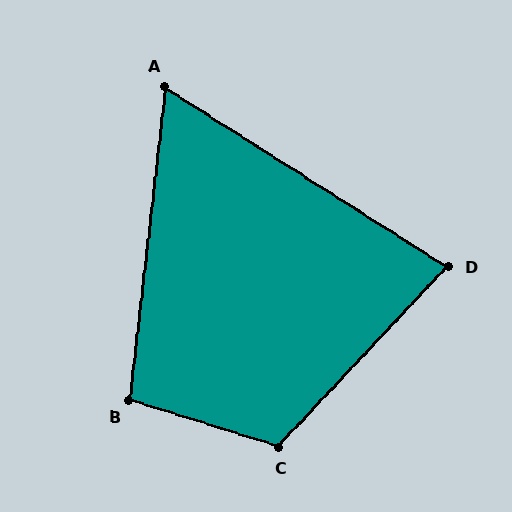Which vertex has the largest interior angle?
C, at approximately 116 degrees.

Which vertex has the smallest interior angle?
A, at approximately 64 degrees.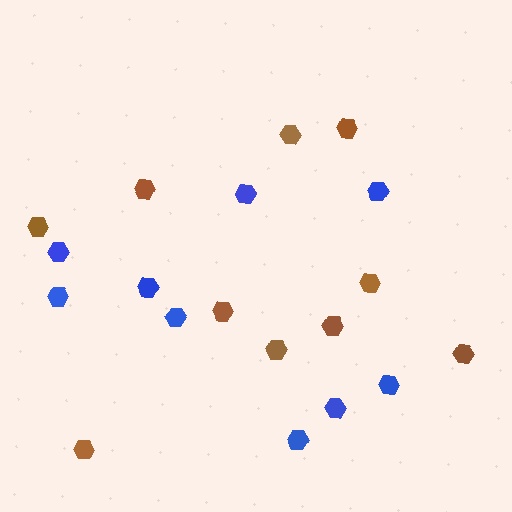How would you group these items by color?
There are 2 groups: one group of brown hexagons (10) and one group of blue hexagons (9).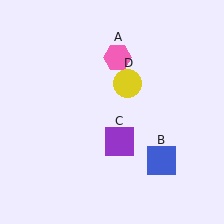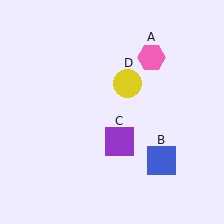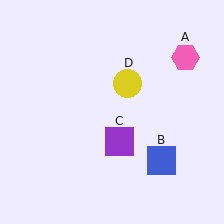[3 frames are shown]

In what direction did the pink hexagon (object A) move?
The pink hexagon (object A) moved right.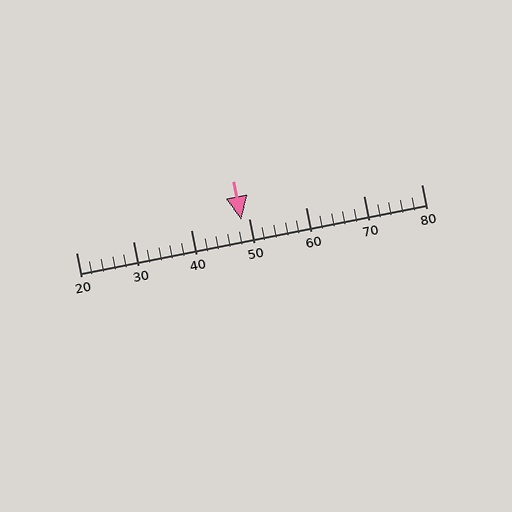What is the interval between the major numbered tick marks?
The major tick marks are spaced 10 units apart.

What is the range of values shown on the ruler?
The ruler shows values from 20 to 80.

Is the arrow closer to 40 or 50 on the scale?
The arrow is closer to 50.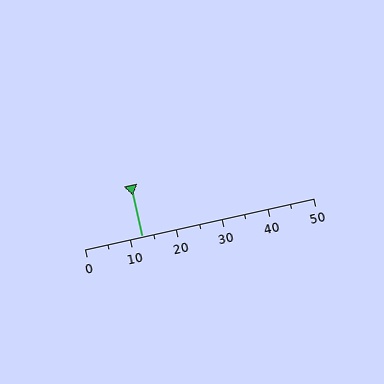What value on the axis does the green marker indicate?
The marker indicates approximately 12.5.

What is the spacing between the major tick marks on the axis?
The major ticks are spaced 10 apart.